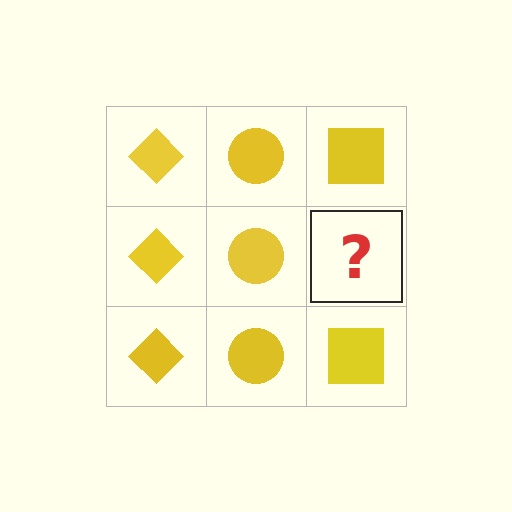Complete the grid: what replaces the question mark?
The question mark should be replaced with a yellow square.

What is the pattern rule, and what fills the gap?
The rule is that each column has a consistent shape. The gap should be filled with a yellow square.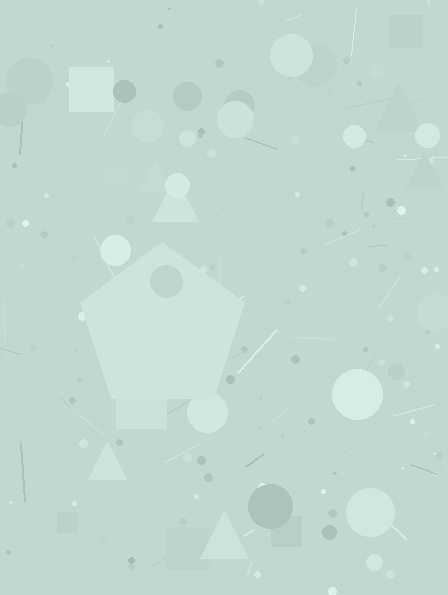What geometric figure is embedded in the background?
A pentagon is embedded in the background.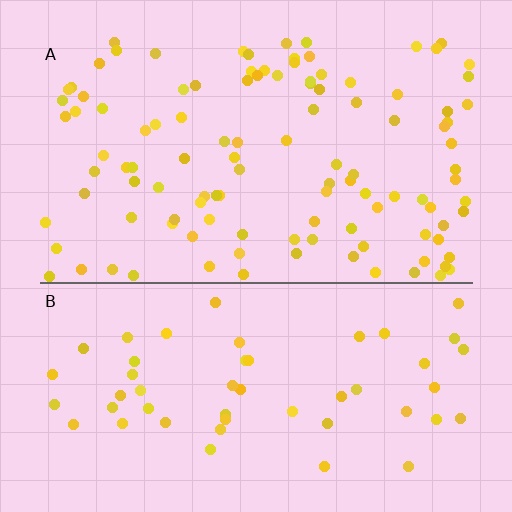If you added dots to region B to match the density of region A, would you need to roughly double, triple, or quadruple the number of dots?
Approximately double.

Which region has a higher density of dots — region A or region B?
A (the top).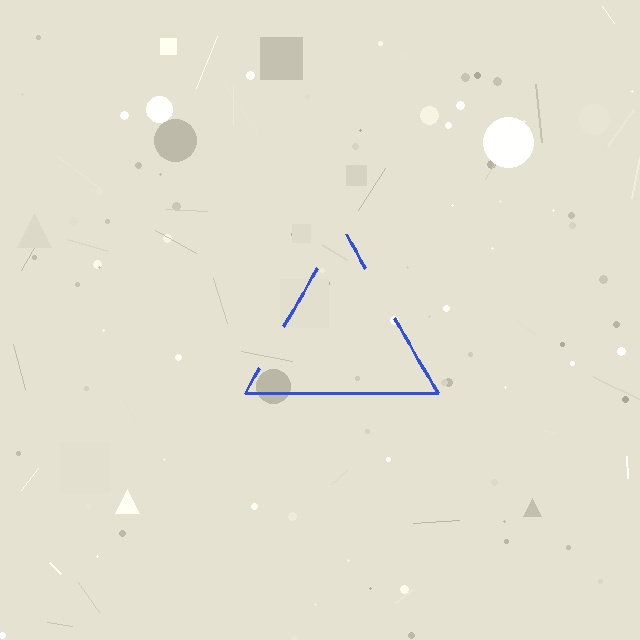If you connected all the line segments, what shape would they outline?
They would outline a triangle.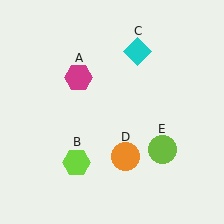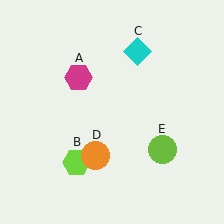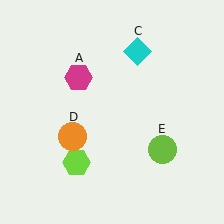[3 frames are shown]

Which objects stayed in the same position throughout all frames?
Magenta hexagon (object A) and lime hexagon (object B) and cyan diamond (object C) and lime circle (object E) remained stationary.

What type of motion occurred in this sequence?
The orange circle (object D) rotated clockwise around the center of the scene.